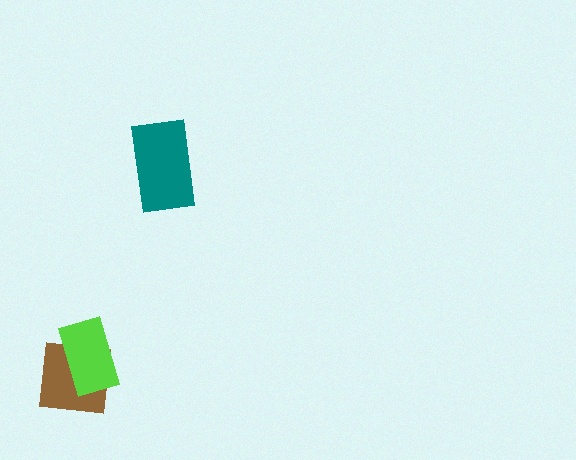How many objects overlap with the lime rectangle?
1 object overlaps with the lime rectangle.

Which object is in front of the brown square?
The lime rectangle is in front of the brown square.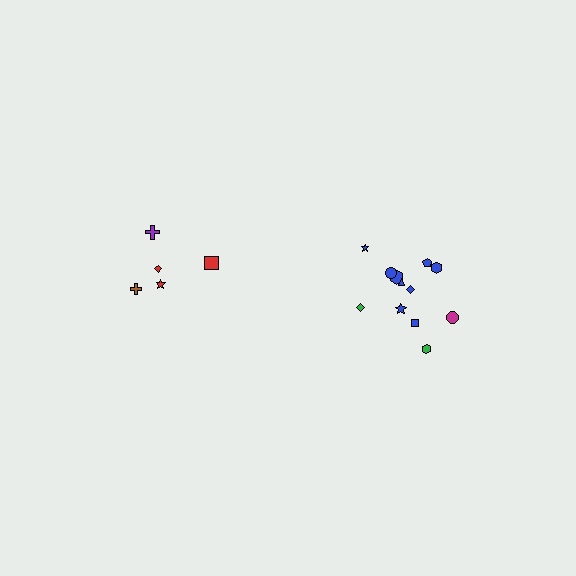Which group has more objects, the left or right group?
The right group.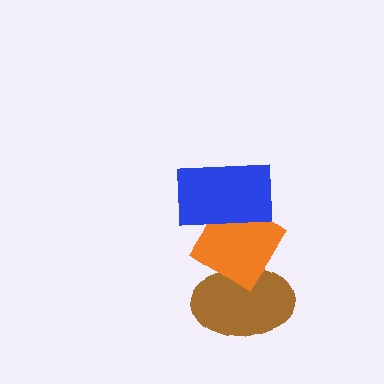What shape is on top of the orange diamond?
The blue rectangle is on top of the orange diamond.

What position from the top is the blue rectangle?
The blue rectangle is 1st from the top.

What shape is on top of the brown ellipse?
The orange diamond is on top of the brown ellipse.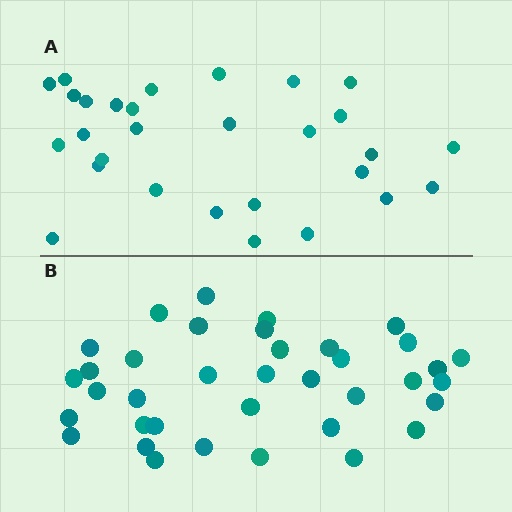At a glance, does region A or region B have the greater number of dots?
Region B (the bottom region) has more dots.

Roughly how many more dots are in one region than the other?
Region B has roughly 8 or so more dots than region A.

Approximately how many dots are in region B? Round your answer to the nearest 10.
About 40 dots. (The exact count is 37, which rounds to 40.)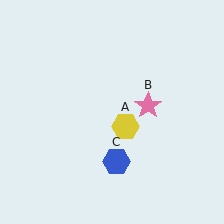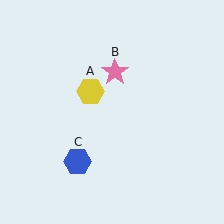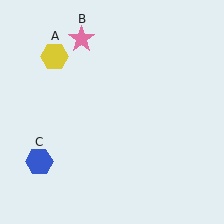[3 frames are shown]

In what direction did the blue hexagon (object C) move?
The blue hexagon (object C) moved left.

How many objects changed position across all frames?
3 objects changed position: yellow hexagon (object A), pink star (object B), blue hexagon (object C).